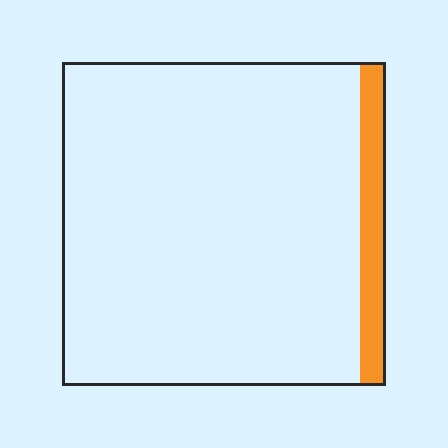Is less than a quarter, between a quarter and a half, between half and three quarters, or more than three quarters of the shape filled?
Less than a quarter.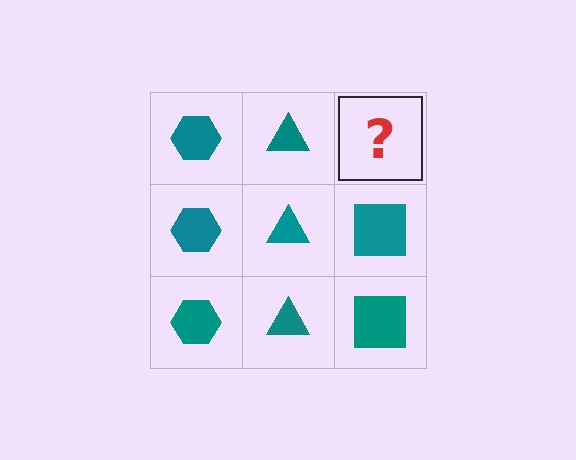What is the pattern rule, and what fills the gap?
The rule is that each column has a consistent shape. The gap should be filled with a teal square.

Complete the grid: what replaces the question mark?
The question mark should be replaced with a teal square.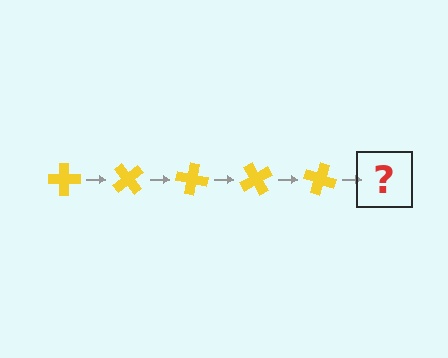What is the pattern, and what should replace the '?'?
The pattern is that the cross rotates 50 degrees each step. The '?' should be a yellow cross rotated 250 degrees.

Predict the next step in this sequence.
The next step is a yellow cross rotated 250 degrees.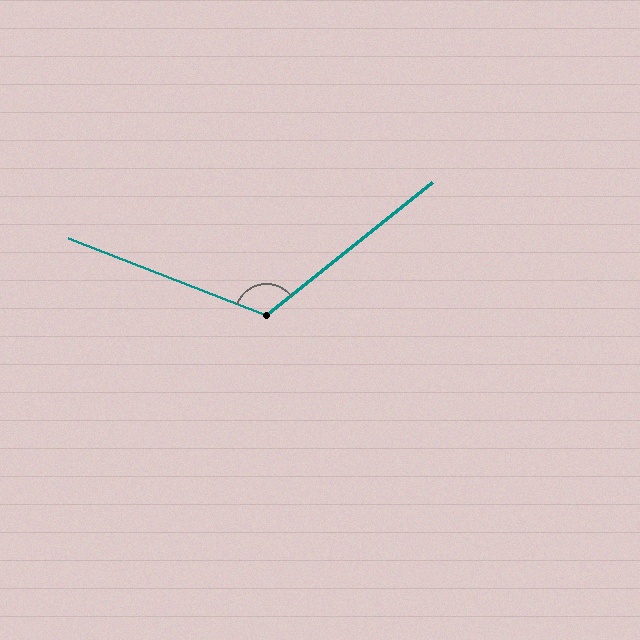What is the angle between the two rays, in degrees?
Approximately 120 degrees.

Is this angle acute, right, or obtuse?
It is obtuse.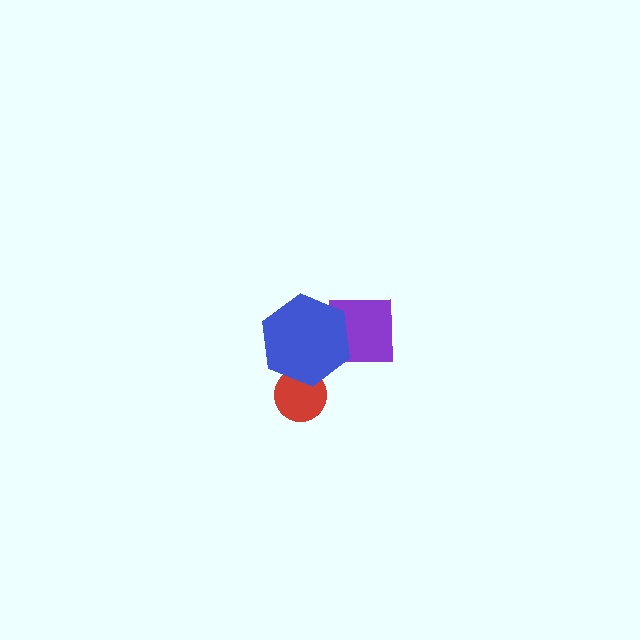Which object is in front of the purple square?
The blue hexagon is in front of the purple square.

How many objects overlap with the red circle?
1 object overlaps with the red circle.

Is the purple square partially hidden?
Yes, it is partially covered by another shape.